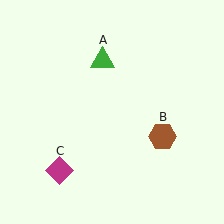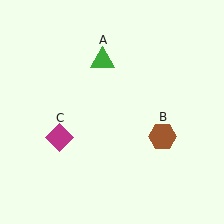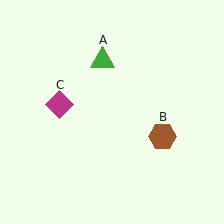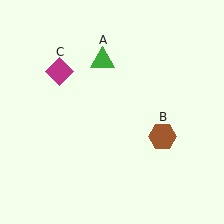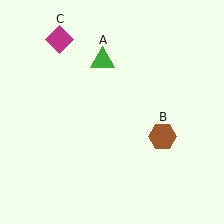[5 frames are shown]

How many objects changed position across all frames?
1 object changed position: magenta diamond (object C).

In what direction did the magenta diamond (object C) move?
The magenta diamond (object C) moved up.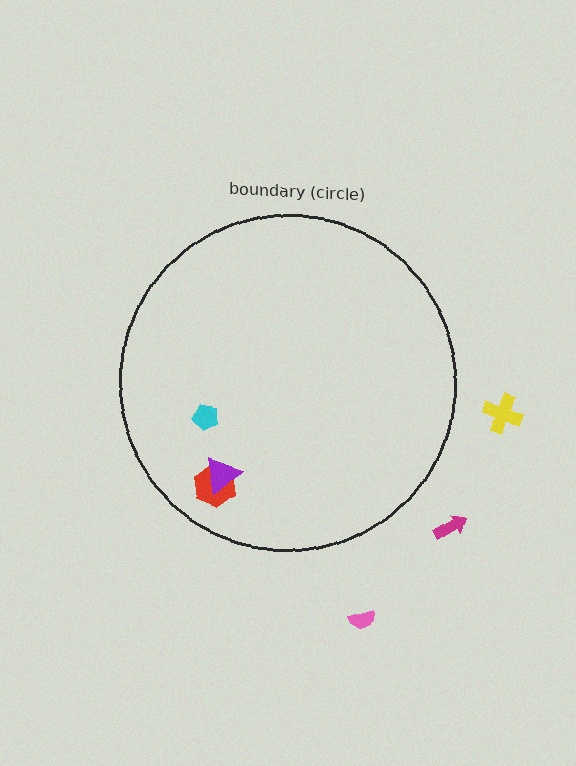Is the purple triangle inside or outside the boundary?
Inside.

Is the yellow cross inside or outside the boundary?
Outside.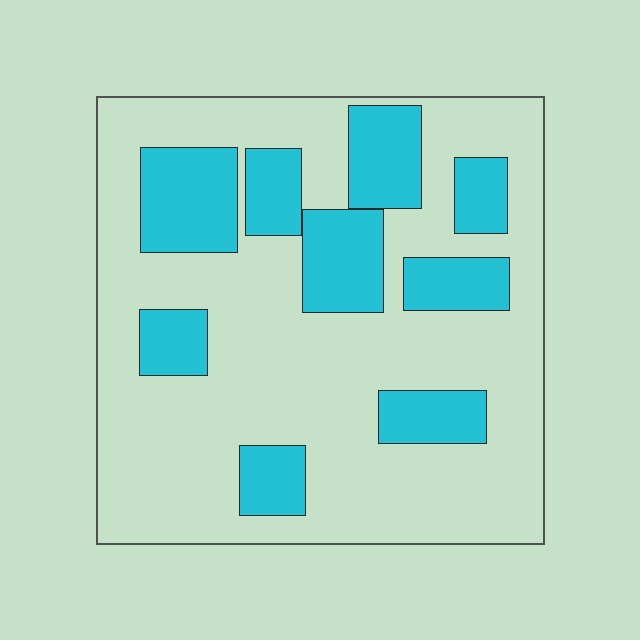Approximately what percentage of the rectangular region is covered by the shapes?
Approximately 30%.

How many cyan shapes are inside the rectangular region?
9.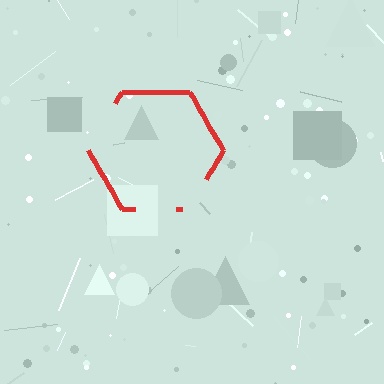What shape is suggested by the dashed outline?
The dashed outline suggests a hexagon.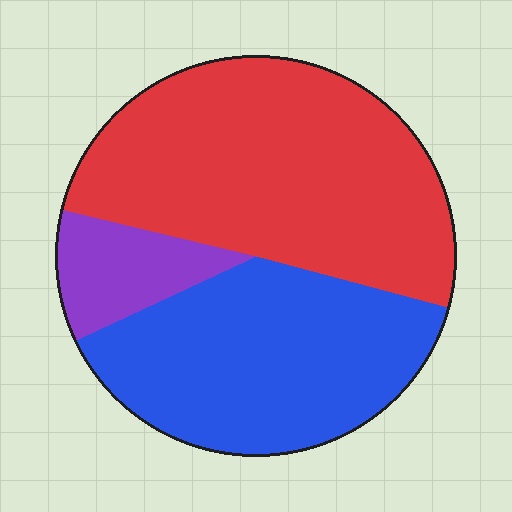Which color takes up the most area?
Red, at roughly 50%.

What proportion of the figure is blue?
Blue covers around 40% of the figure.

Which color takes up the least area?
Purple, at roughly 10%.